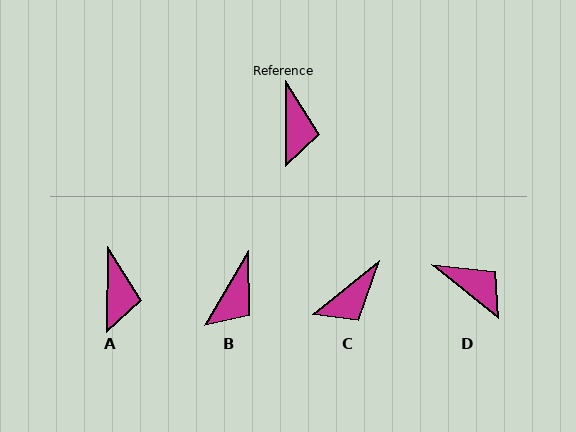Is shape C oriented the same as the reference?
No, it is off by about 51 degrees.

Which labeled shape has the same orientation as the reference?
A.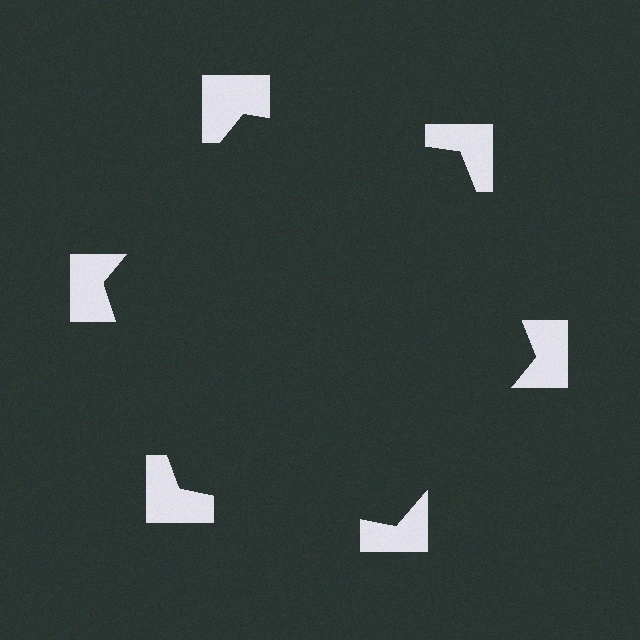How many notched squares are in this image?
There are 6 — one at each vertex of the illusory hexagon.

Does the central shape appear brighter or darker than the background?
It typically appears slightly darker than the background, even though no actual brightness change is drawn.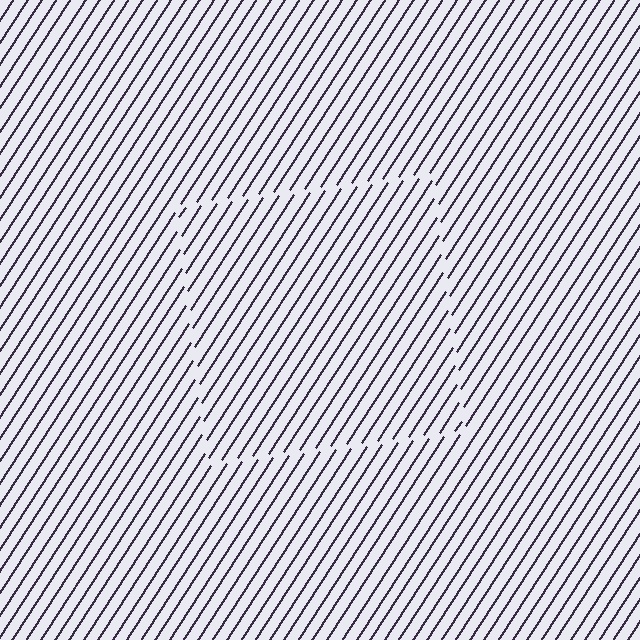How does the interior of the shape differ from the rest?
The interior of the shape contains the same grating, shifted by half a period — the contour is defined by the phase discontinuity where line-ends from the inner and outer gratings abut.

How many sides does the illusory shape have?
4 sides — the line-ends trace a square.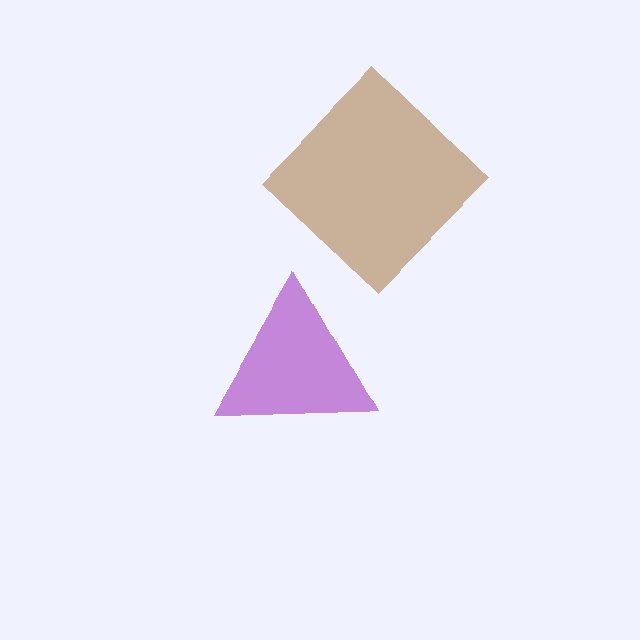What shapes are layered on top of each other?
The layered shapes are: a brown diamond, a purple triangle.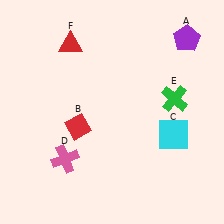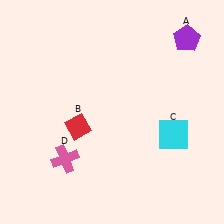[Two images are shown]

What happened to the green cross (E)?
The green cross (E) was removed in Image 2. It was in the top-right area of Image 1.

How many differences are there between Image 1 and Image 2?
There are 2 differences between the two images.